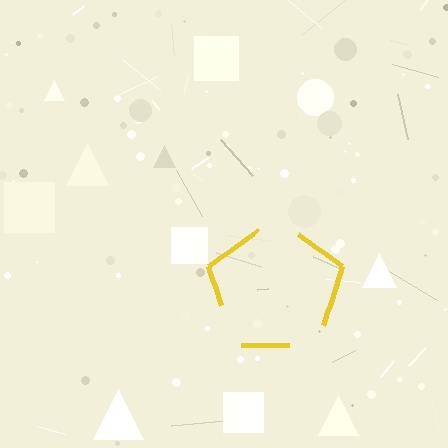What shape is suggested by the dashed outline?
The dashed outline suggests a pentagon.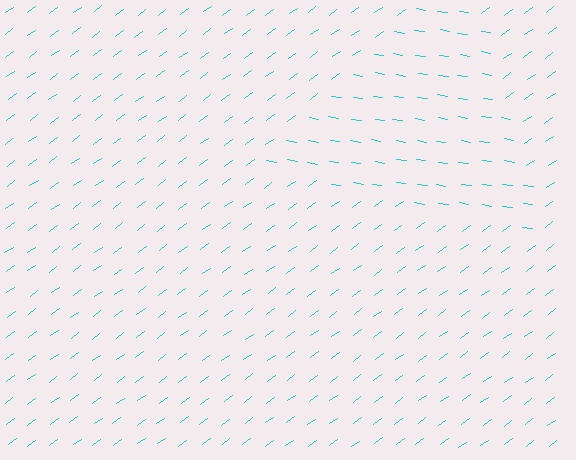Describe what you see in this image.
The image is filled with small cyan line segments. A triangle region in the image has lines oriented differently from the surrounding lines, creating a visible texture boundary.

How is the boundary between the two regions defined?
The boundary is defined purely by a change in line orientation (approximately 45 degrees difference). All lines are the same color and thickness.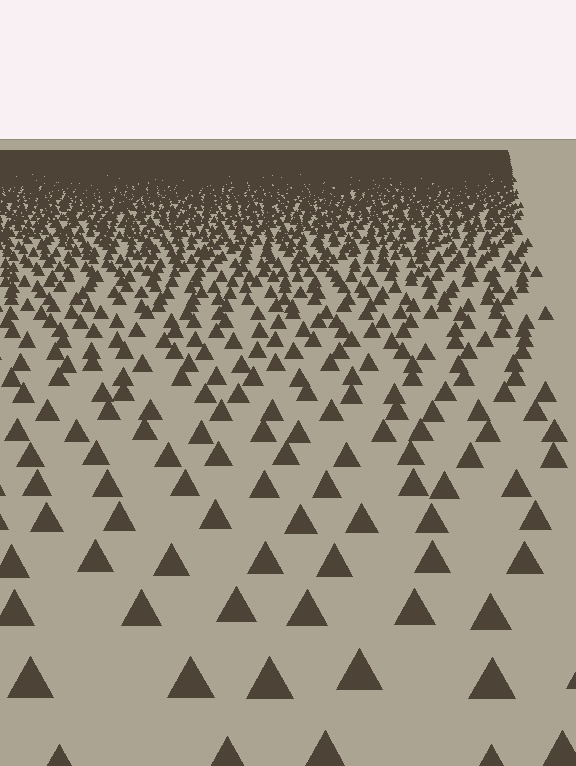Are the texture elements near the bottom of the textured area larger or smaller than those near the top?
Larger. Near the bottom, elements are closer to the viewer and appear at a bigger on-screen size.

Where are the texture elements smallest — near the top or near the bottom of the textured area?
Near the top.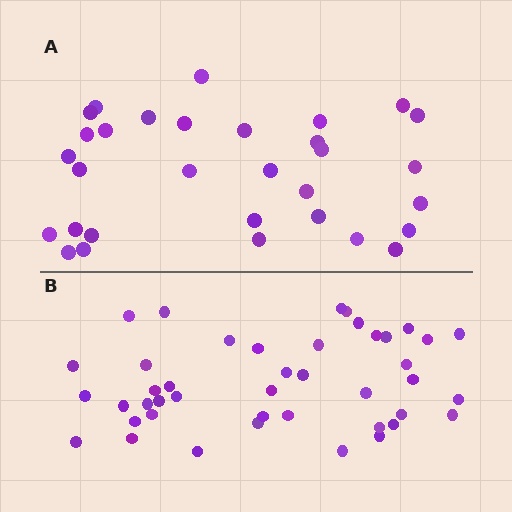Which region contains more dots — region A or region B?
Region B (the bottom region) has more dots.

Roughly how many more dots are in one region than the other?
Region B has roughly 12 or so more dots than region A.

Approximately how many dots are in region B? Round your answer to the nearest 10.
About 40 dots. (The exact count is 43, which rounds to 40.)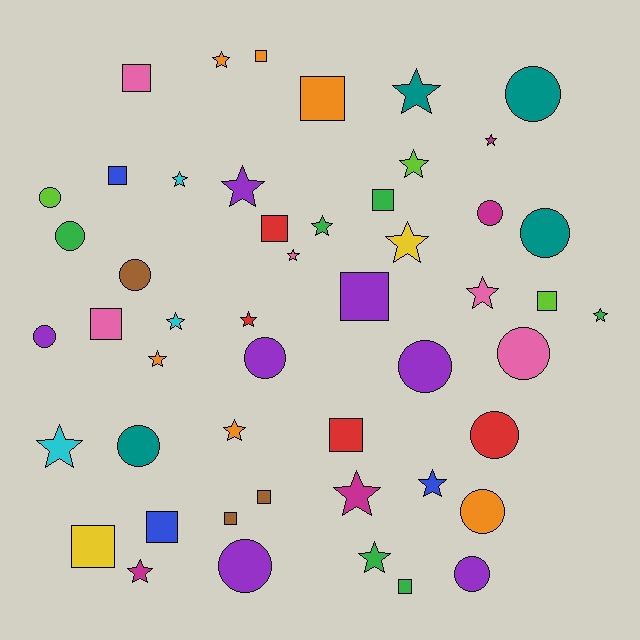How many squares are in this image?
There are 15 squares.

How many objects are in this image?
There are 50 objects.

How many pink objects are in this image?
There are 5 pink objects.